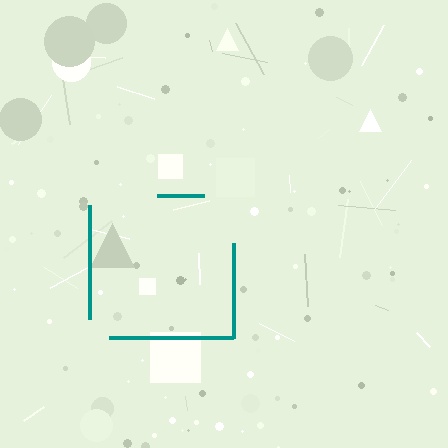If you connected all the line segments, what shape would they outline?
They would outline a square.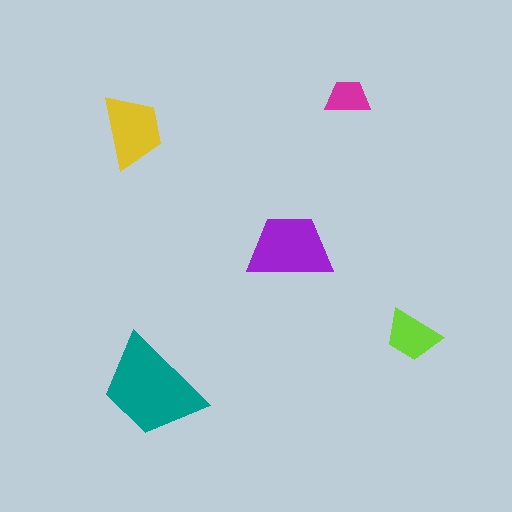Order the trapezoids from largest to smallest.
the teal one, the purple one, the yellow one, the lime one, the magenta one.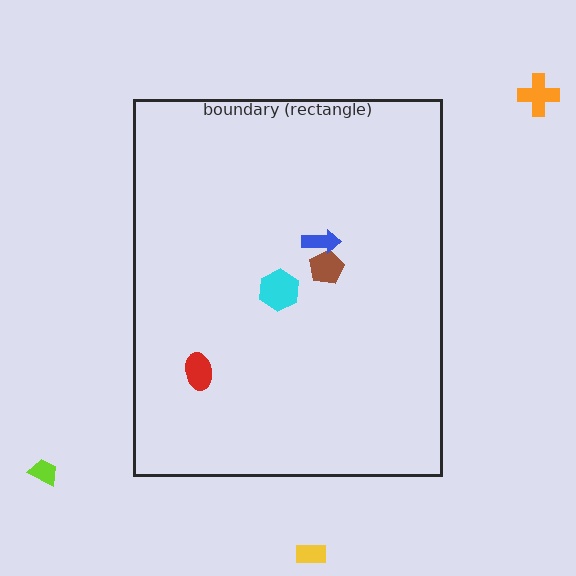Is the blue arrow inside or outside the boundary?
Inside.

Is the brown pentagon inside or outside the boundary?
Inside.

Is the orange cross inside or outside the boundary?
Outside.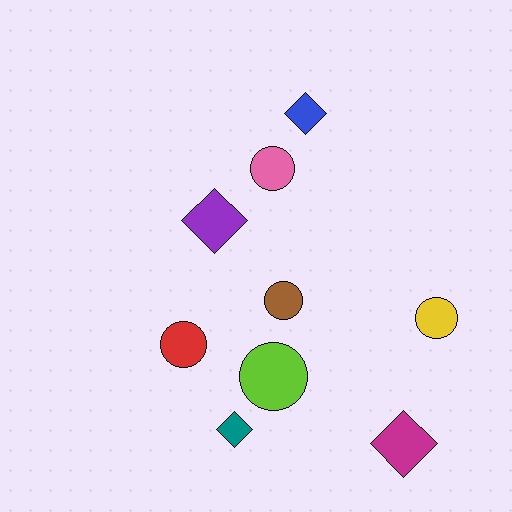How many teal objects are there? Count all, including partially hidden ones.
There is 1 teal object.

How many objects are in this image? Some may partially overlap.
There are 9 objects.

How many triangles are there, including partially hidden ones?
There are no triangles.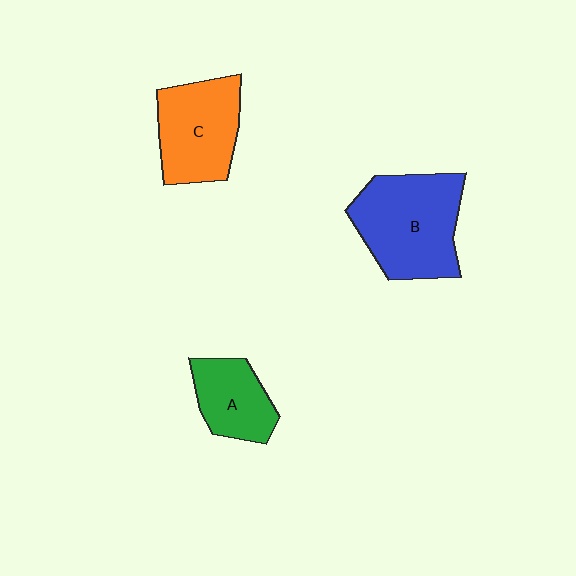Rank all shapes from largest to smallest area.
From largest to smallest: B (blue), C (orange), A (green).